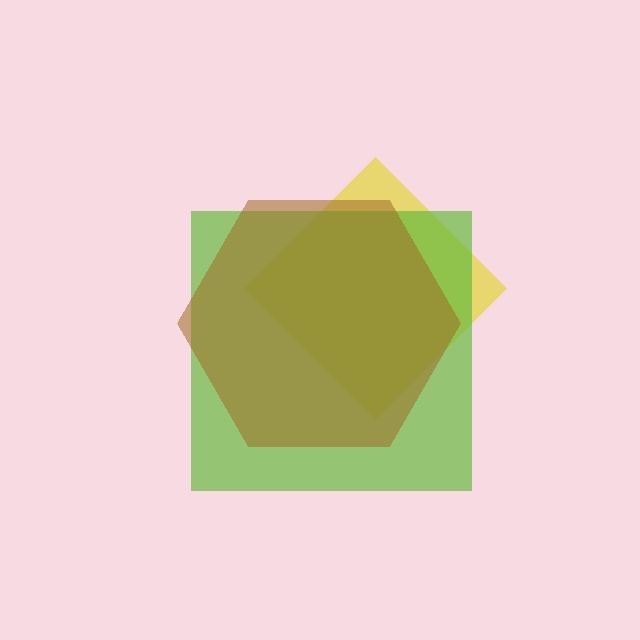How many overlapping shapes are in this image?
There are 3 overlapping shapes in the image.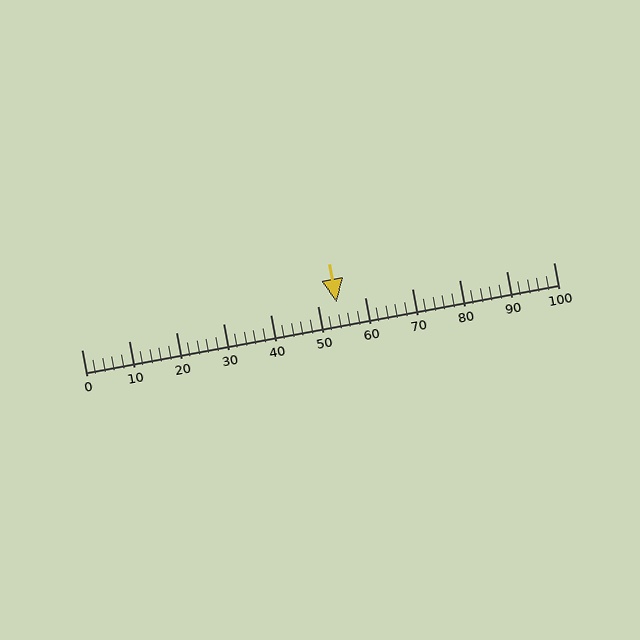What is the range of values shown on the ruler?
The ruler shows values from 0 to 100.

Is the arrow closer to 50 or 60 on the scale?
The arrow is closer to 50.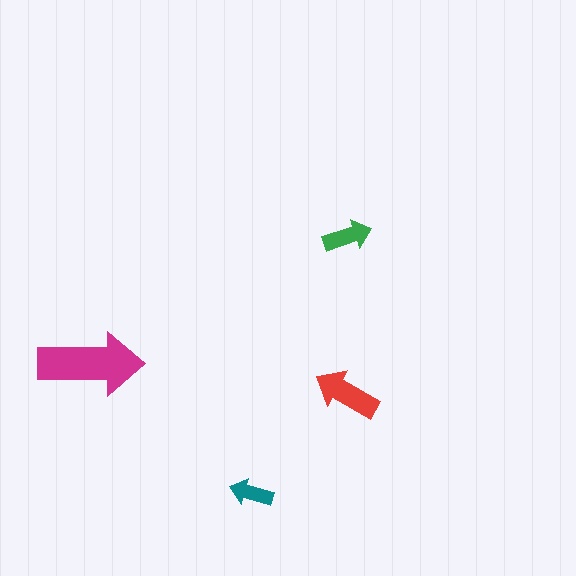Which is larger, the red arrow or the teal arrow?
The red one.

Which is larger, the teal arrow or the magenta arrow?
The magenta one.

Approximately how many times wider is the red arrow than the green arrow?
About 1.5 times wider.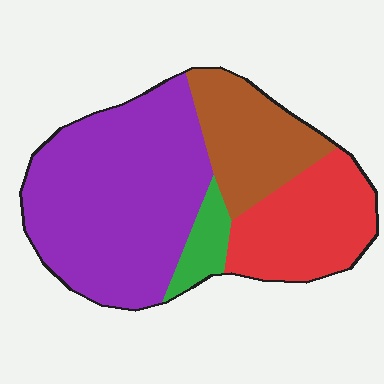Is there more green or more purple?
Purple.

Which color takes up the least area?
Green, at roughly 5%.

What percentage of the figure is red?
Red takes up about one quarter (1/4) of the figure.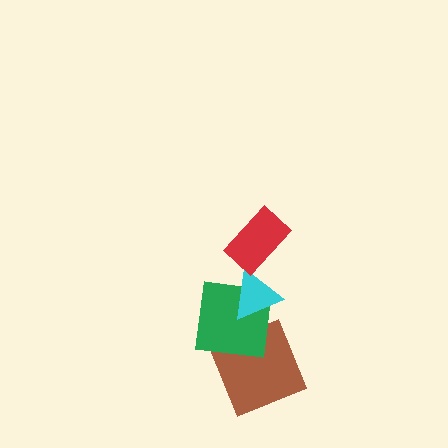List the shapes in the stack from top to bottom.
From top to bottom: the red rectangle, the cyan triangle, the green square, the brown square.